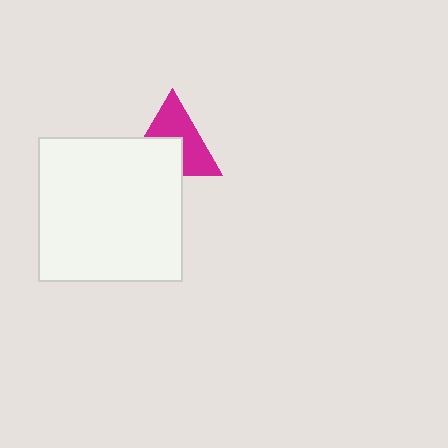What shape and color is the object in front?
The object in front is a white square.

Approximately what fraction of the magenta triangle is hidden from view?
Roughly 44% of the magenta triangle is hidden behind the white square.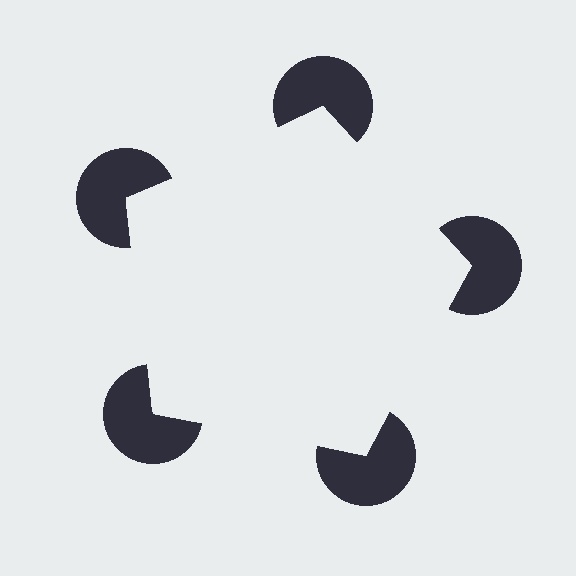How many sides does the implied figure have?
5 sides.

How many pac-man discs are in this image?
There are 5 — one at each vertex of the illusory pentagon.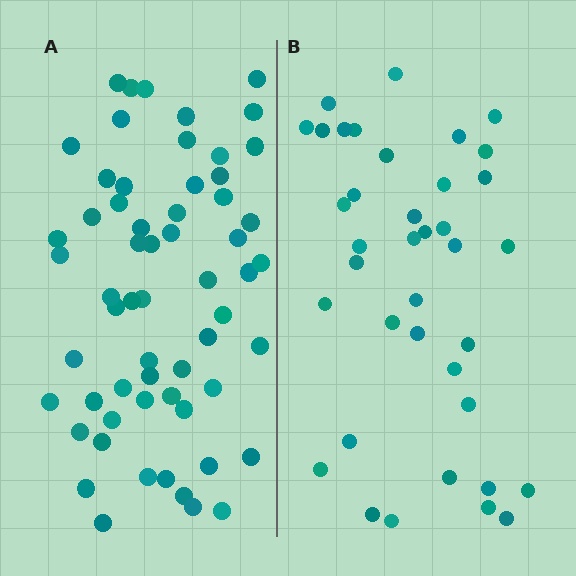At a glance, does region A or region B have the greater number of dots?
Region A (the left region) has more dots.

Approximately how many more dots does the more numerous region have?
Region A has approximately 20 more dots than region B.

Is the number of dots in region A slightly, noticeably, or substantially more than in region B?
Region A has substantially more. The ratio is roughly 1.6 to 1.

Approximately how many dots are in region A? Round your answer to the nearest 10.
About 60 dots.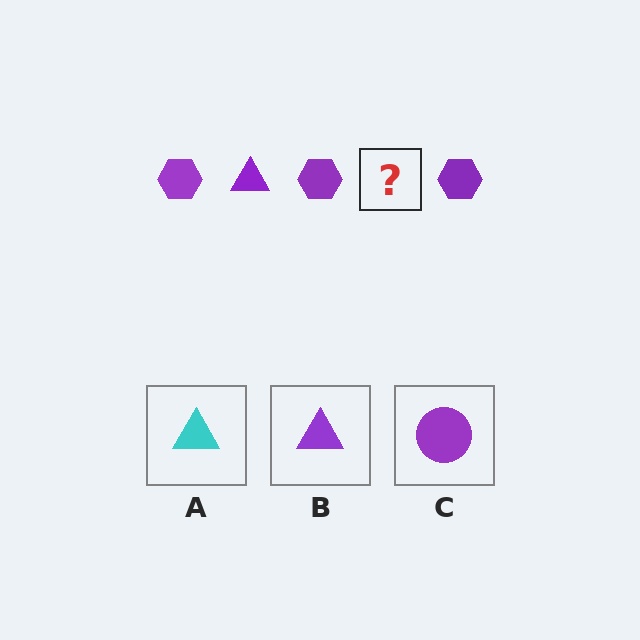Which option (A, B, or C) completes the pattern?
B.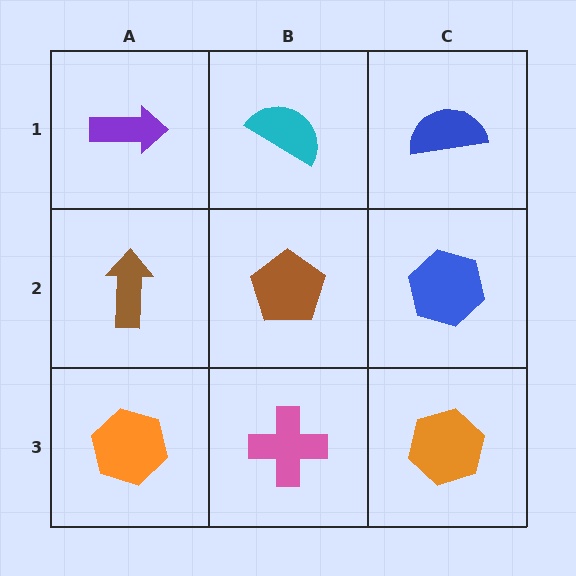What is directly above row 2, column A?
A purple arrow.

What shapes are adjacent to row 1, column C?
A blue hexagon (row 2, column C), a cyan semicircle (row 1, column B).